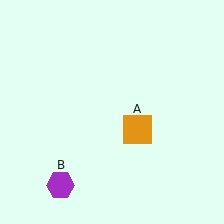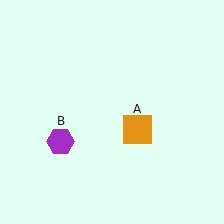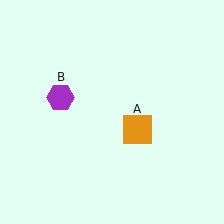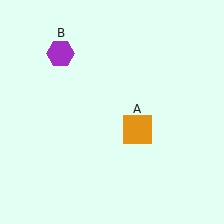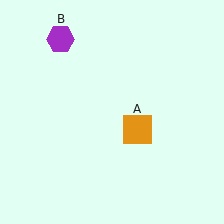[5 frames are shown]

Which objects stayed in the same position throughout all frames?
Orange square (object A) remained stationary.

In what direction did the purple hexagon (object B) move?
The purple hexagon (object B) moved up.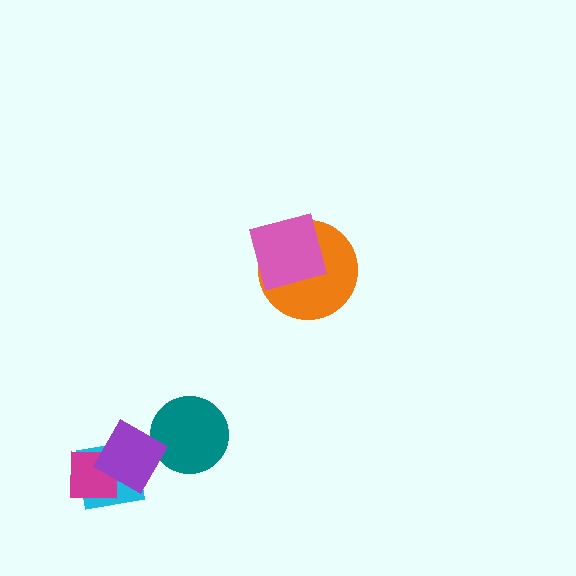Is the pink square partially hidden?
No, no other shape covers it.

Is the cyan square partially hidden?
Yes, it is partially covered by another shape.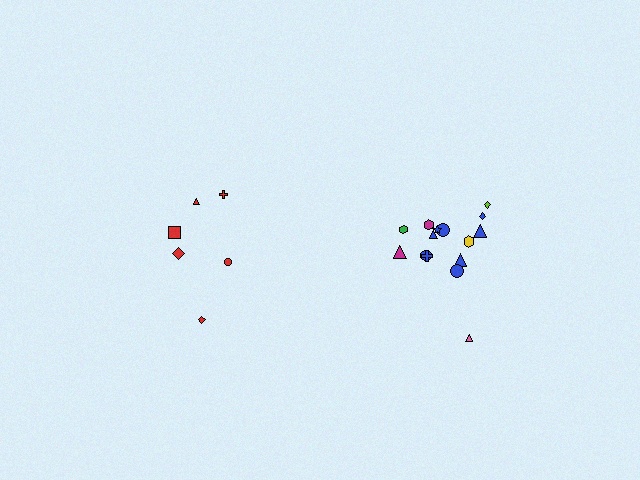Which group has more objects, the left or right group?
The right group.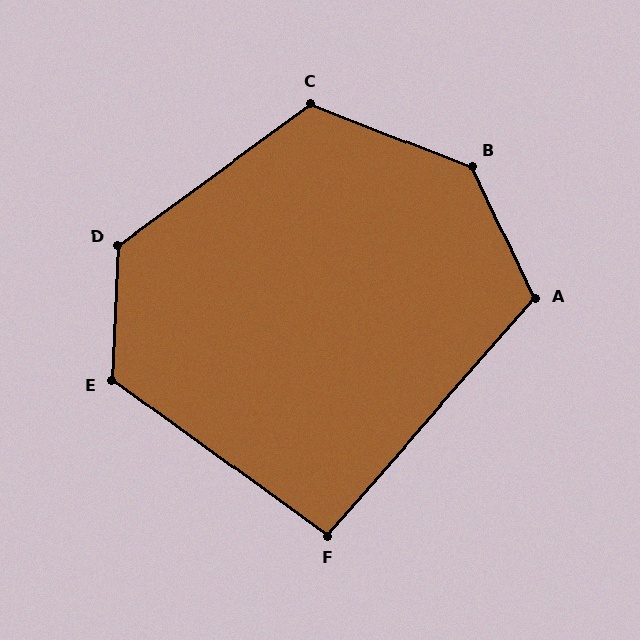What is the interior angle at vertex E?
Approximately 124 degrees (obtuse).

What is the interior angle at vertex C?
Approximately 123 degrees (obtuse).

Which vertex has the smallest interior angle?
F, at approximately 95 degrees.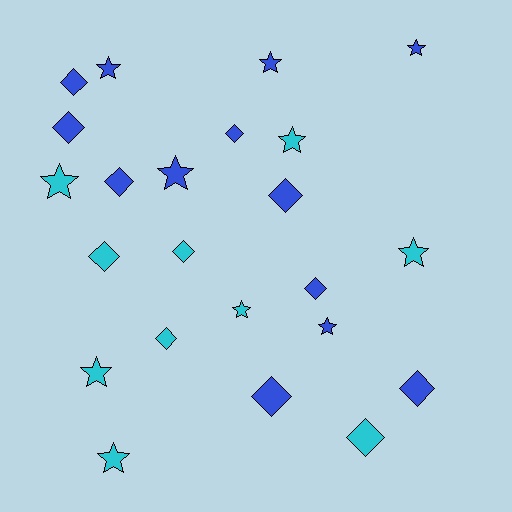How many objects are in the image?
There are 23 objects.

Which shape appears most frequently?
Diamond, with 12 objects.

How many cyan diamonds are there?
There are 4 cyan diamonds.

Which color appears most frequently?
Blue, with 13 objects.